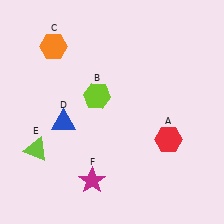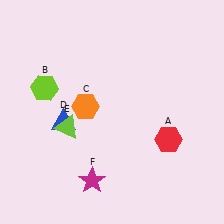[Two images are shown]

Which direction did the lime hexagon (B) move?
The lime hexagon (B) moved left.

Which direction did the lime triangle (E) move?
The lime triangle (E) moved right.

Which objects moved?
The objects that moved are: the lime hexagon (B), the orange hexagon (C), the lime triangle (E).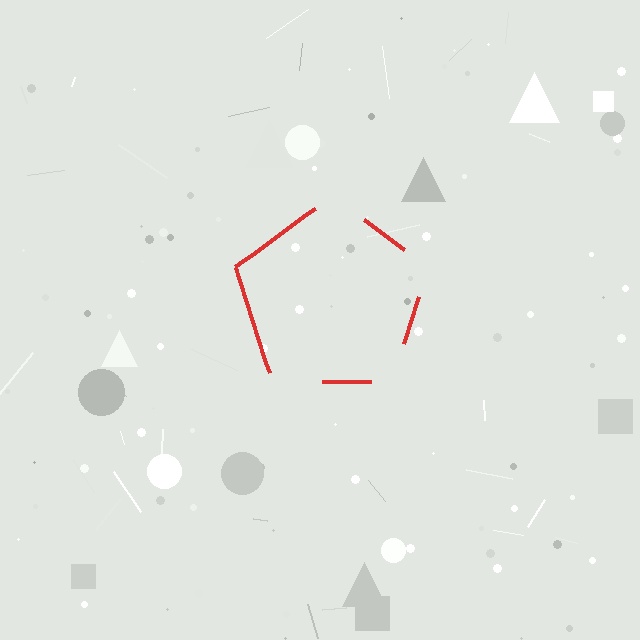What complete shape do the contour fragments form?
The contour fragments form a pentagon.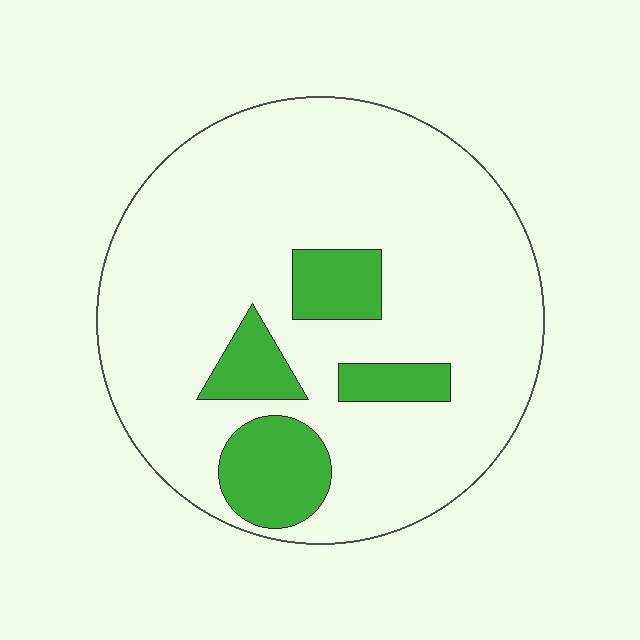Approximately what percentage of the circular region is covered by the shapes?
Approximately 15%.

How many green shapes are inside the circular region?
4.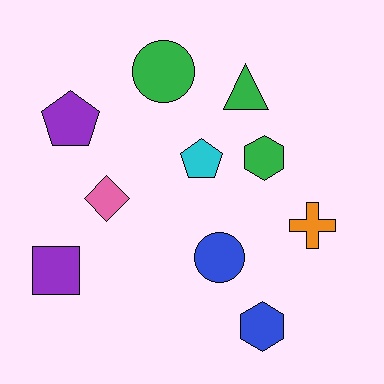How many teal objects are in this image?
There are no teal objects.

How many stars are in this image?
There are no stars.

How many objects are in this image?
There are 10 objects.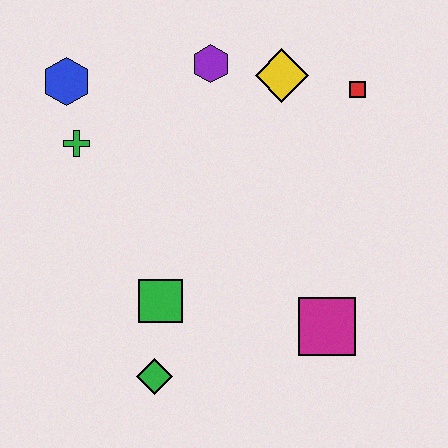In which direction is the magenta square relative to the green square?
The magenta square is to the right of the green square.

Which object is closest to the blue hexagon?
The green cross is closest to the blue hexagon.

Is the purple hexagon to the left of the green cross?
No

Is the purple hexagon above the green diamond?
Yes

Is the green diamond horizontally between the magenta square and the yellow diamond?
No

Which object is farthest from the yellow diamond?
The green diamond is farthest from the yellow diamond.